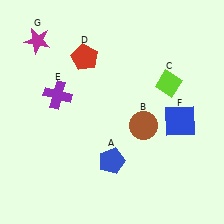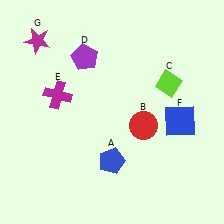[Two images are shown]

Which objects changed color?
B changed from brown to red. D changed from red to purple. E changed from purple to magenta.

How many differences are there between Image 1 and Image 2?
There are 3 differences between the two images.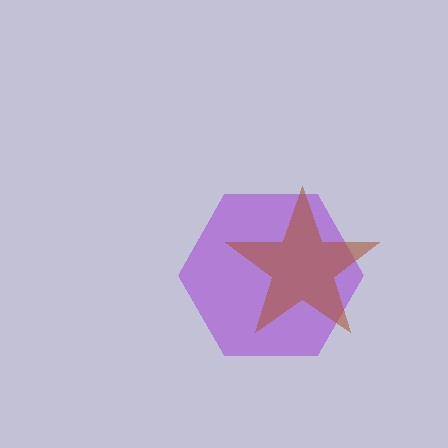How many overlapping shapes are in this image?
There are 2 overlapping shapes in the image.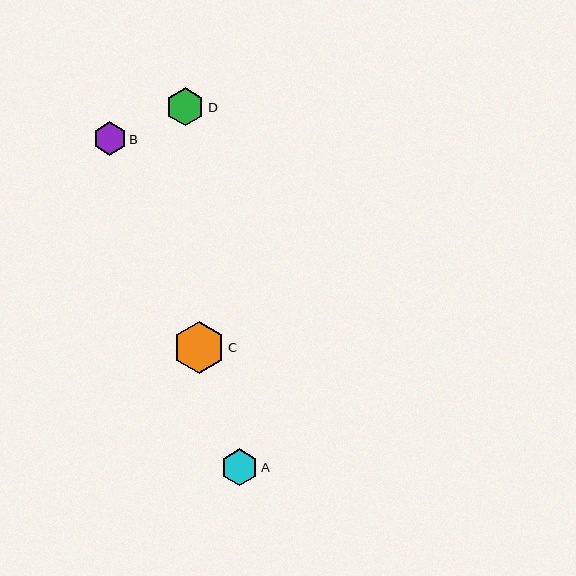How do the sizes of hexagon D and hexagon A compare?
Hexagon D and hexagon A are approximately the same size.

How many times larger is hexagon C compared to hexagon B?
Hexagon C is approximately 1.6 times the size of hexagon B.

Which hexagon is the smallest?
Hexagon B is the smallest with a size of approximately 33 pixels.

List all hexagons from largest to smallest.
From largest to smallest: C, D, A, B.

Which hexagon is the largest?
Hexagon C is the largest with a size of approximately 53 pixels.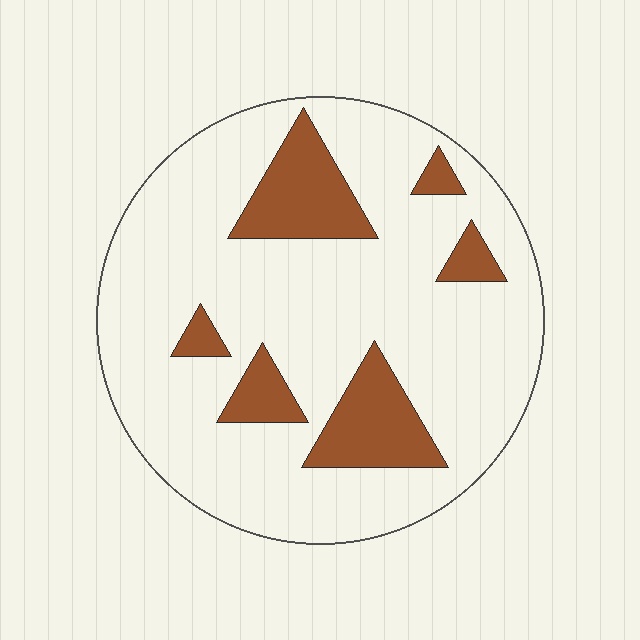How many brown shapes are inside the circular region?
6.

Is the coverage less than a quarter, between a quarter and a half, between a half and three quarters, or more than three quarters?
Less than a quarter.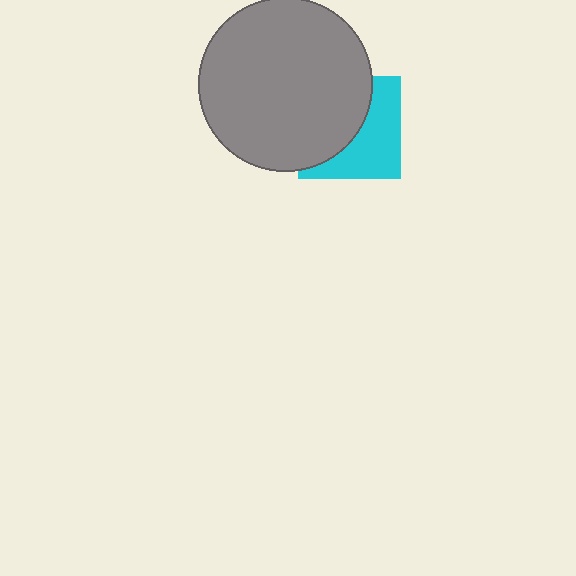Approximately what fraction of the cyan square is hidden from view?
Roughly 52% of the cyan square is hidden behind the gray circle.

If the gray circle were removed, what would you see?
You would see the complete cyan square.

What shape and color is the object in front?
The object in front is a gray circle.